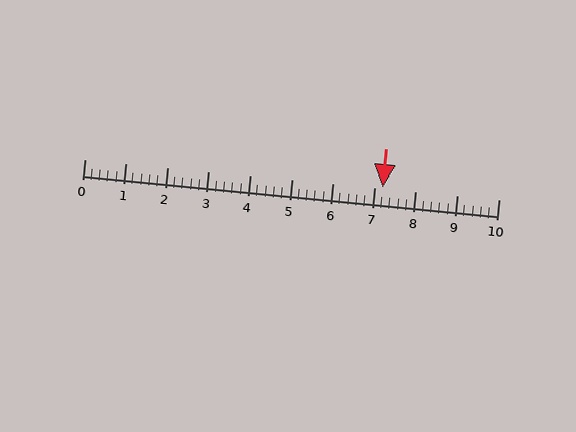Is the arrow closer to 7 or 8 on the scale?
The arrow is closer to 7.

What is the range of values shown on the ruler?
The ruler shows values from 0 to 10.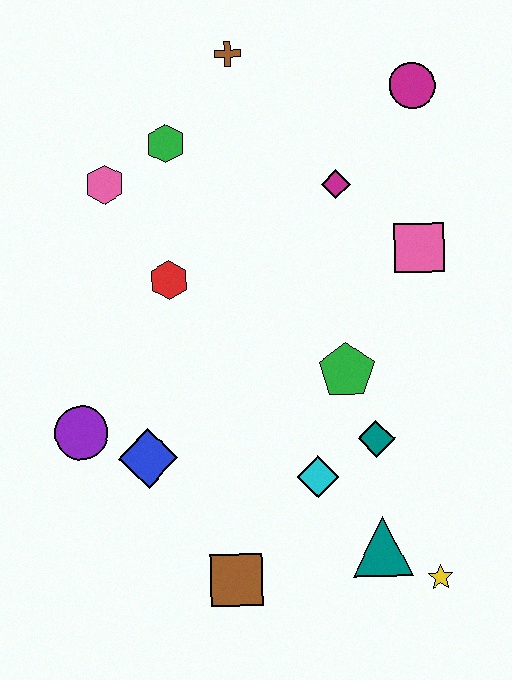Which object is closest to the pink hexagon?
The green hexagon is closest to the pink hexagon.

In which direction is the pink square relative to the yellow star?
The pink square is above the yellow star.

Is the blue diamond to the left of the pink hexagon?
No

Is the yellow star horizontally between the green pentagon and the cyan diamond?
No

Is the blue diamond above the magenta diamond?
No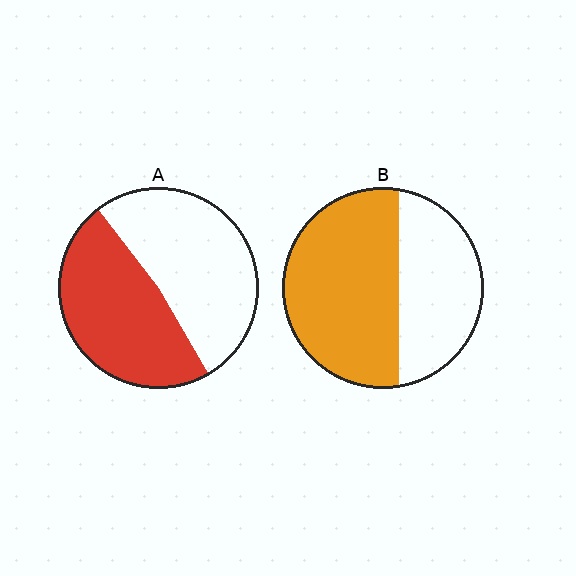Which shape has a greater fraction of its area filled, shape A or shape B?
Shape B.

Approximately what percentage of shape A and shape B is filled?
A is approximately 50% and B is approximately 60%.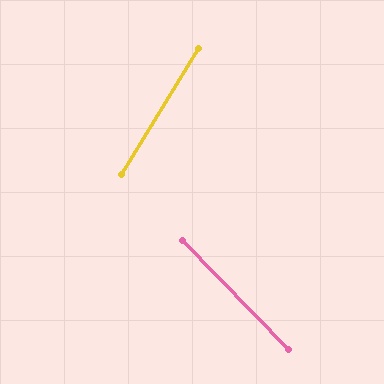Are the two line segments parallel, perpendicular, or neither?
Neither parallel nor perpendicular — they differ by about 76°.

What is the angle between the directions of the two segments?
Approximately 76 degrees.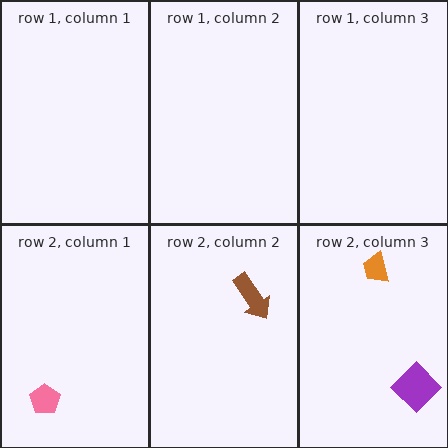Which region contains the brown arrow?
The row 2, column 2 region.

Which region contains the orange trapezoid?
The row 2, column 3 region.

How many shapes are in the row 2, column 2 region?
1.